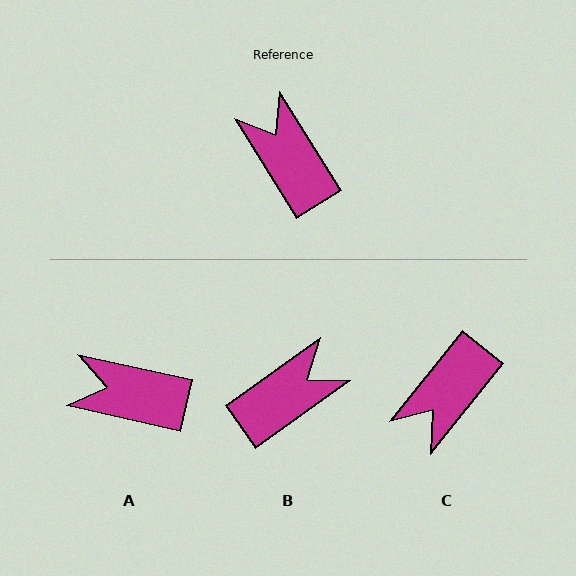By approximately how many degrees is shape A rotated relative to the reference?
Approximately 46 degrees counter-clockwise.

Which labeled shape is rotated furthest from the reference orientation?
C, about 110 degrees away.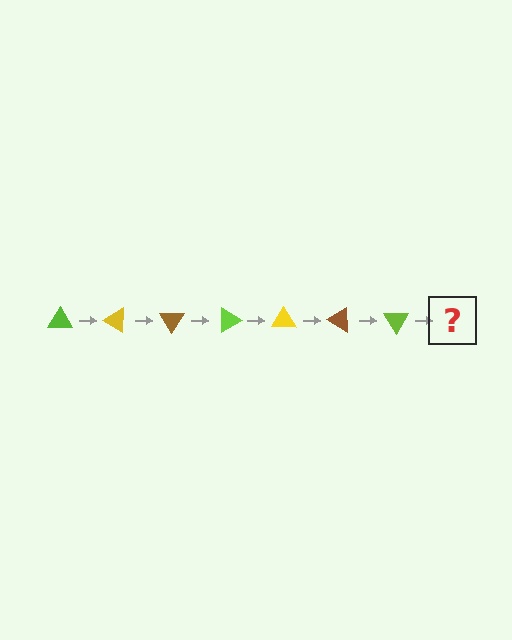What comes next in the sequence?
The next element should be a yellow triangle, rotated 210 degrees from the start.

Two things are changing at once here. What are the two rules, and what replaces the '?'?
The two rules are that it rotates 30 degrees each step and the color cycles through lime, yellow, and brown. The '?' should be a yellow triangle, rotated 210 degrees from the start.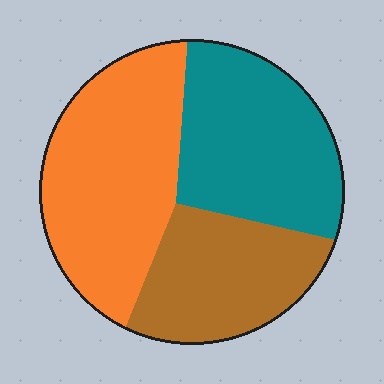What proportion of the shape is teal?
Teal covers 34% of the shape.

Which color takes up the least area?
Brown, at roughly 25%.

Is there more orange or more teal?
Orange.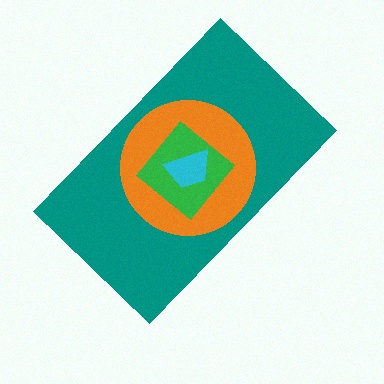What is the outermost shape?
The teal rectangle.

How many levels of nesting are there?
4.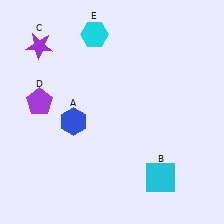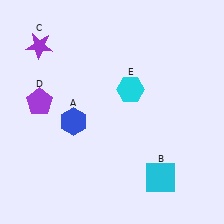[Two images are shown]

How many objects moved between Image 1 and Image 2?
1 object moved between the two images.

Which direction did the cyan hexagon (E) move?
The cyan hexagon (E) moved down.